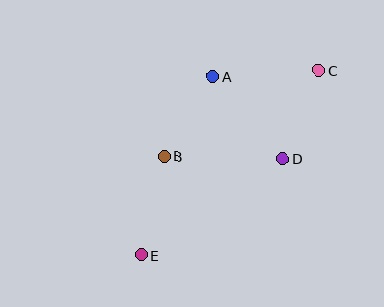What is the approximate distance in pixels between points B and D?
The distance between B and D is approximately 118 pixels.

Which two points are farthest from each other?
Points C and E are farthest from each other.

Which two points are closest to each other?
Points A and B are closest to each other.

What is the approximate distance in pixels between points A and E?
The distance between A and E is approximately 192 pixels.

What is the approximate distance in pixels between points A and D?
The distance between A and D is approximately 108 pixels.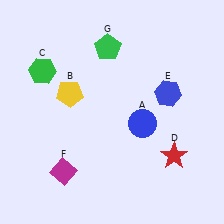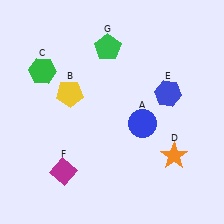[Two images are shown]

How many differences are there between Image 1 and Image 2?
There is 1 difference between the two images.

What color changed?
The star (D) changed from red in Image 1 to orange in Image 2.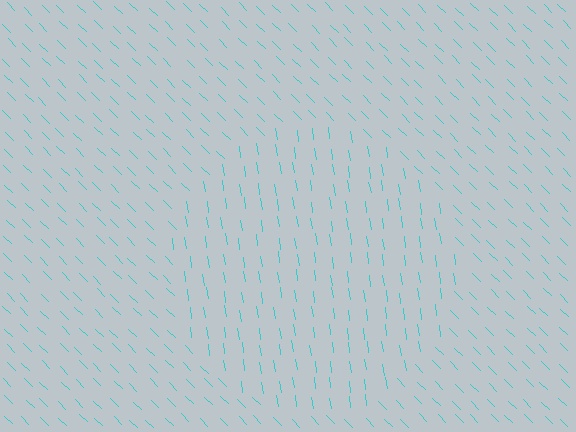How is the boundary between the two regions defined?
The boundary is defined purely by a change in line orientation (approximately 37 degrees difference). All lines are the same color and thickness.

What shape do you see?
I see a circle.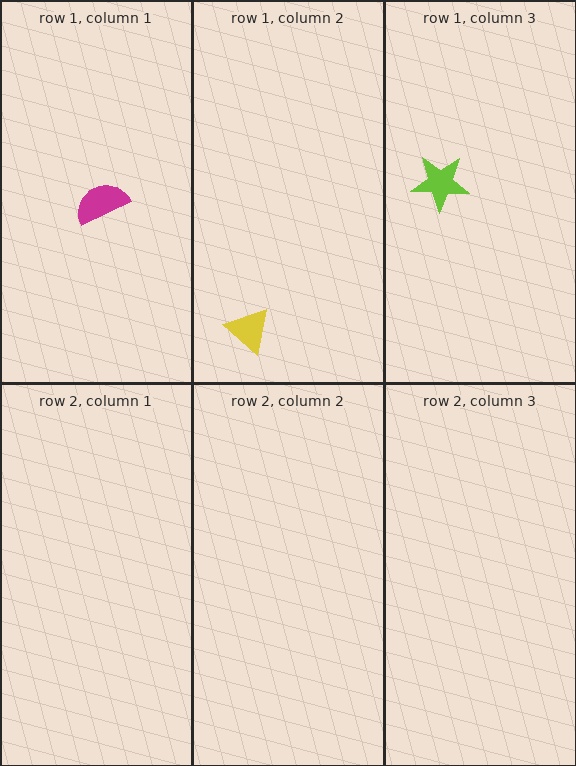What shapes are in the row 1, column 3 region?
The lime star.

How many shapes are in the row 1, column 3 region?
1.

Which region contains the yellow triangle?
The row 1, column 2 region.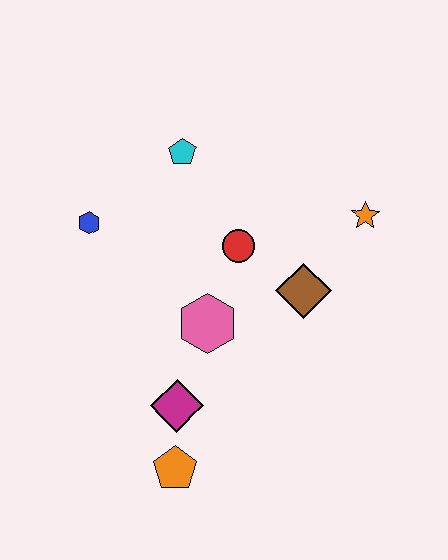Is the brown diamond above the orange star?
No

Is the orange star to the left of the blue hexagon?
No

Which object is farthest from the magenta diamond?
The orange star is farthest from the magenta diamond.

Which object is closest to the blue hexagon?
The cyan pentagon is closest to the blue hexagon.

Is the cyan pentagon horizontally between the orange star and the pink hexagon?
No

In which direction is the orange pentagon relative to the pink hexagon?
The orange pentagon is below the pink hexagon.